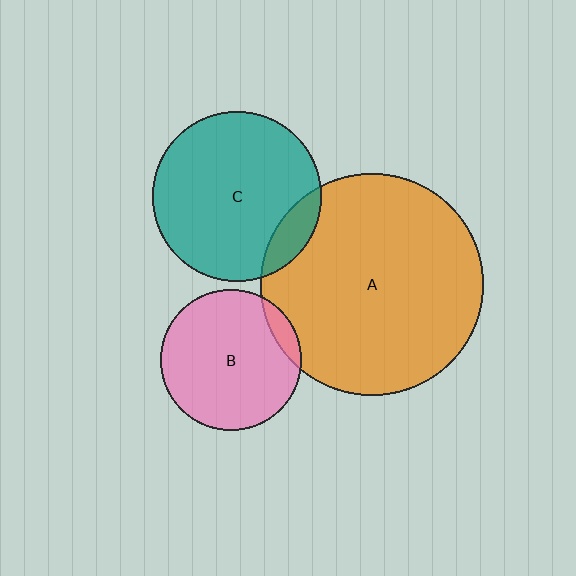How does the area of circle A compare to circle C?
Approximately 1.7 times.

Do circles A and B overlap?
Yes.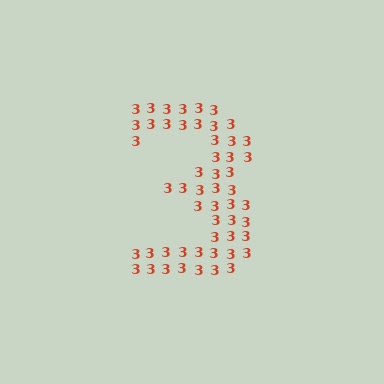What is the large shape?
The large shape is the digit 3.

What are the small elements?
The small elements are digit 3's.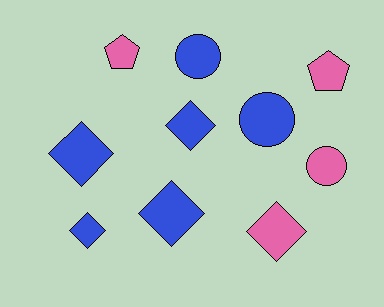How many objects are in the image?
There are 10 objects.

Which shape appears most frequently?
Diamond, with 5 objects.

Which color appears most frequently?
Blue, with 6 objects.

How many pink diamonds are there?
There is 1 pink diamond.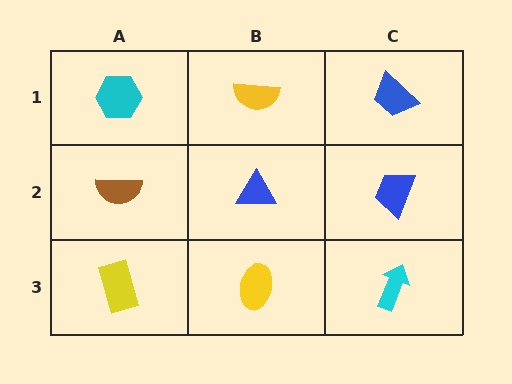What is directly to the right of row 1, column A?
A yellow semicircle.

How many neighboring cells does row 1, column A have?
2.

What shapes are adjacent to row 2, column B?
A yellow semicircle (row 1, column B), a yellow ellipse (row 3, column B), a brown semicircle (row 2, column A), a blue trapezoid (row 2, column C).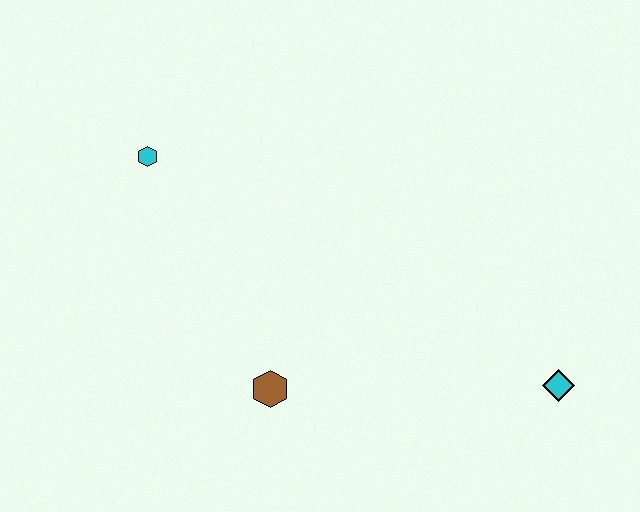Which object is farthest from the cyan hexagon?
The cyan diamond is farthest from the cyan hexagon.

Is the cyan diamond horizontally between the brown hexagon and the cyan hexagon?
No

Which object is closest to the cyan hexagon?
The brown hexagon is closest to the cyan hexagon.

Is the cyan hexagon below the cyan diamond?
No